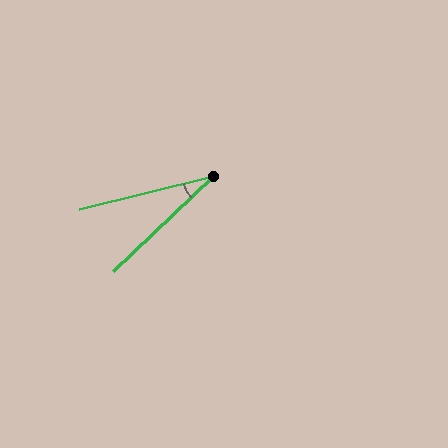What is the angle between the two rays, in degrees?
Approximately 30 degrees.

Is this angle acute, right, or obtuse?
It is acute.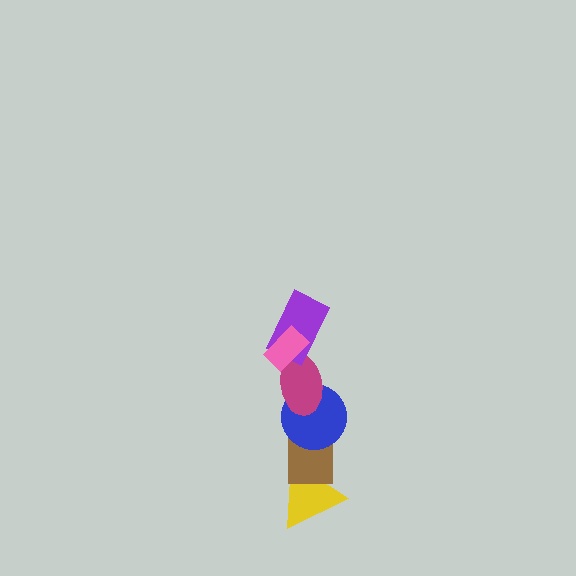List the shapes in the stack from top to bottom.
From top to bottom: the pink rectangle, the purple rectangle, the magenta ellipse, the blue circle, the brown rectangle, the yellow triangle.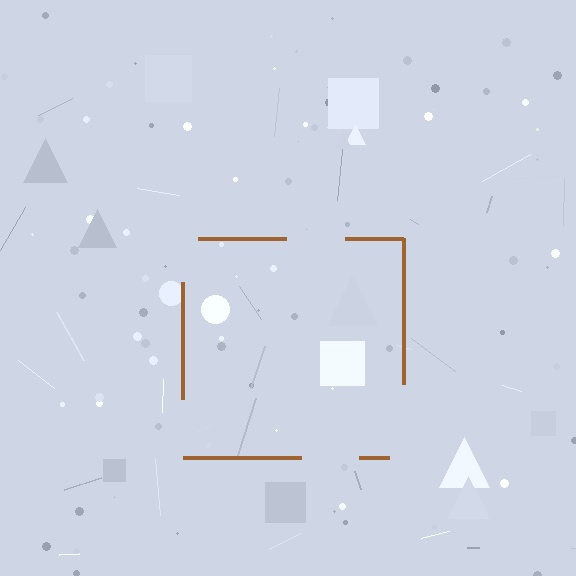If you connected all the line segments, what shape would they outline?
They would outline a square.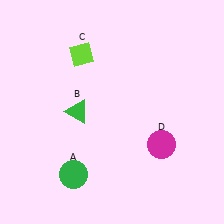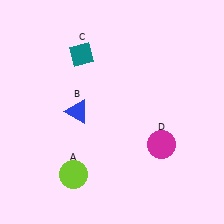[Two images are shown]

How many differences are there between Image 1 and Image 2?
There are 3 differences between the two images.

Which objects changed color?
A changed from green to lime. B changed from green to blue. C changed from lime to teal.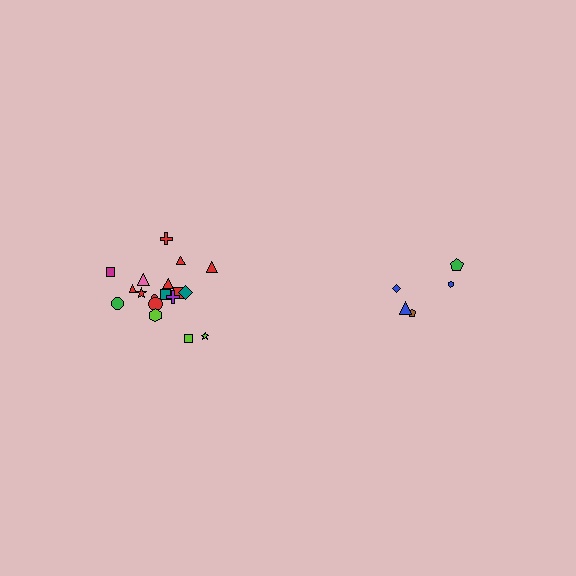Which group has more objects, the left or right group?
The left group.